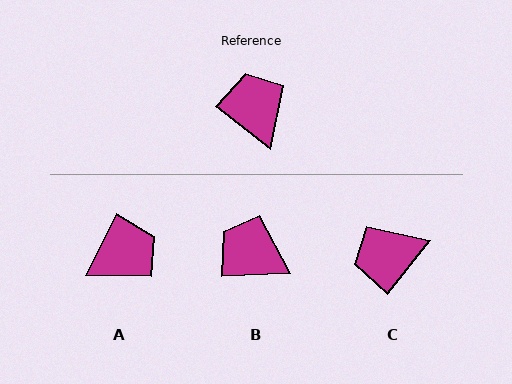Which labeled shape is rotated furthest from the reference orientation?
C, about 89 degrees away.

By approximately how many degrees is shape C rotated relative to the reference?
Approximately 89 degrees counter-clockwise.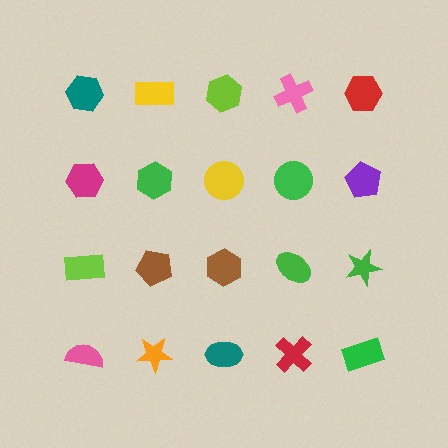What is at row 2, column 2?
A green hexagon.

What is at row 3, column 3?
A brown hexagon.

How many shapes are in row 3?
5 shapes.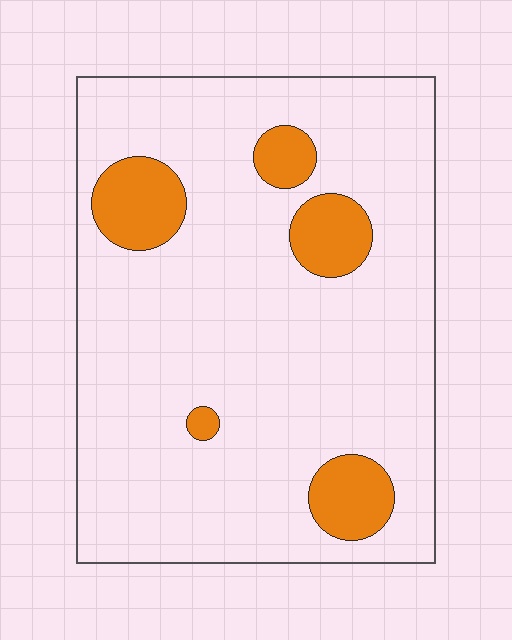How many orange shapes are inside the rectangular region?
5.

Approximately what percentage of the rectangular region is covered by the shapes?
Approximately 15%.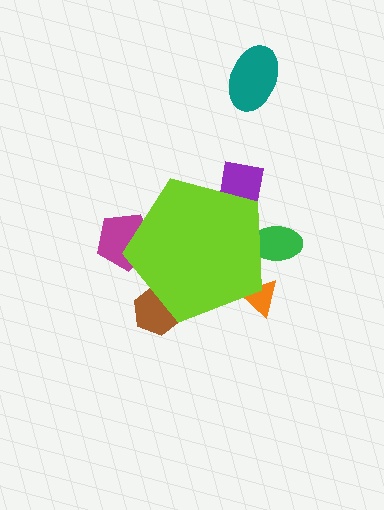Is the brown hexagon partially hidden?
Yes, the brown hexagon is partially hidden behind the lime pentagon.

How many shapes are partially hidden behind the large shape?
5 shapes are partially hidden.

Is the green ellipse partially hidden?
Yes, the green ellipse is partially hidden behind the lime pentagon.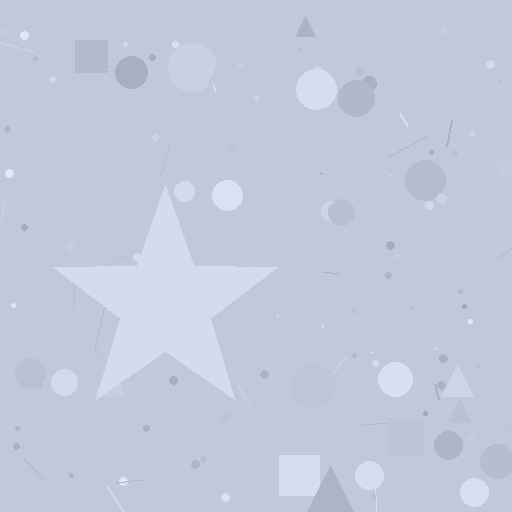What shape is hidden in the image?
A star is hidden in the image.